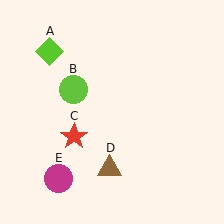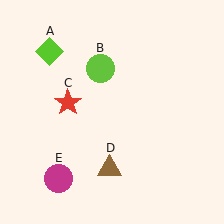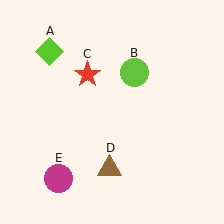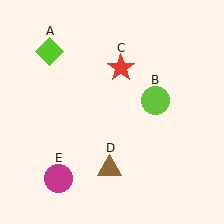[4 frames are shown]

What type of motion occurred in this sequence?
The lime circle (object B), red star (object C) rotated clockwise around the center of the scene.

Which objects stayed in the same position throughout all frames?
Lime diamond (object A) and brown triangle (object D) and magenta circle (object E) remained stationary.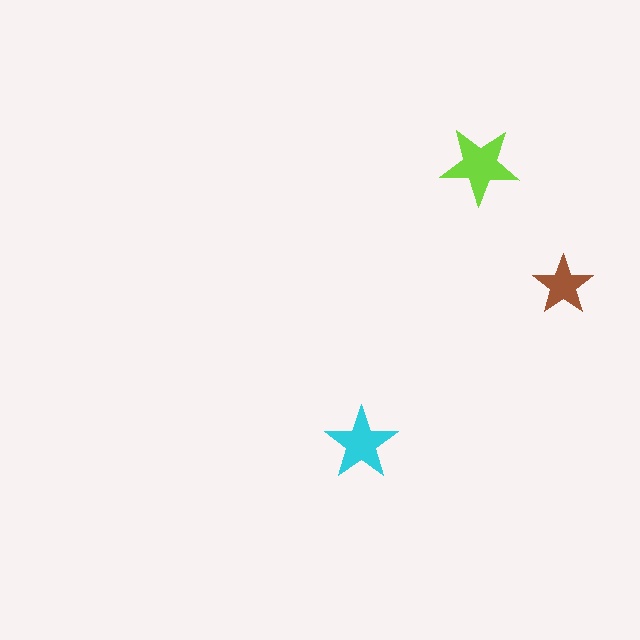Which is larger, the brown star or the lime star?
The lime one.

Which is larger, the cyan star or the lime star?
The lime one.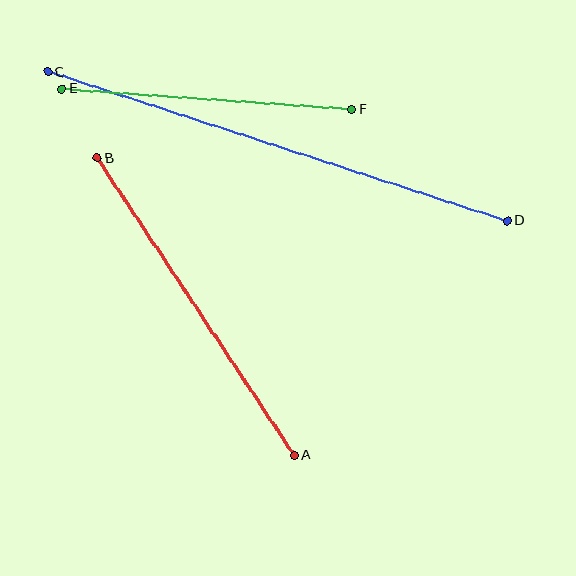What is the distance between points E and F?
The distance is approximately 290 pixels.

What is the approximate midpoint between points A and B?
The midpoint is at approximately (196, 307) pixels.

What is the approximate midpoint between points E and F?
The midpoint is at approximately (207, 99) pixels.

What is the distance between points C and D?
The distance is approximately 483 pixels.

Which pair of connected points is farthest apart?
Points C and D are farthest apart.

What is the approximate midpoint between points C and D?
The midpoint is at approximately (277, 146) pixels.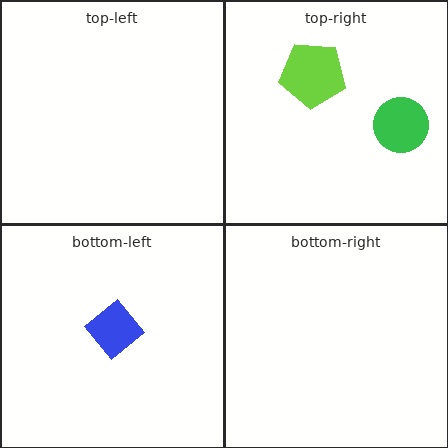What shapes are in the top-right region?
The green circle, the lime pentagon.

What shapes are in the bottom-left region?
The blue diamond.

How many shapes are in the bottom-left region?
1.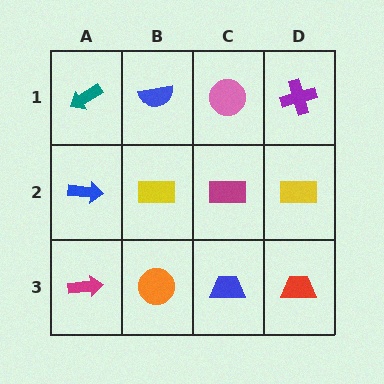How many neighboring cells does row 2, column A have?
3.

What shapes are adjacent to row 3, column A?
A blue arrow (row 2, column A), an orange circle (row 3, column B).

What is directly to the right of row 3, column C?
A red trapezoid.